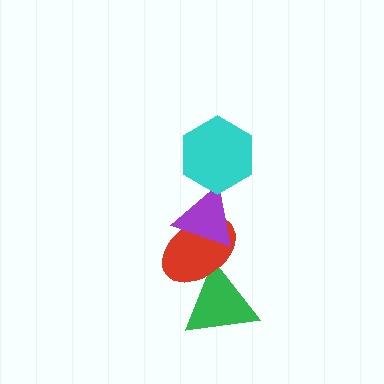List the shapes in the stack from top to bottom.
From top to bottom: the cyan hexagon, the purple triangle, the red ellipse, the green triangle.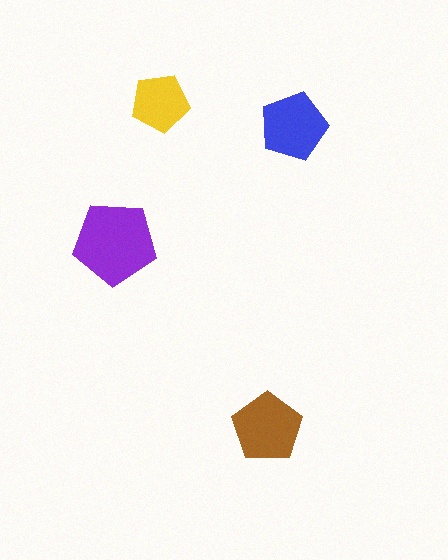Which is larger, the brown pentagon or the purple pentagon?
The purple one.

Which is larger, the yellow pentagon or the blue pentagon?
The blue one.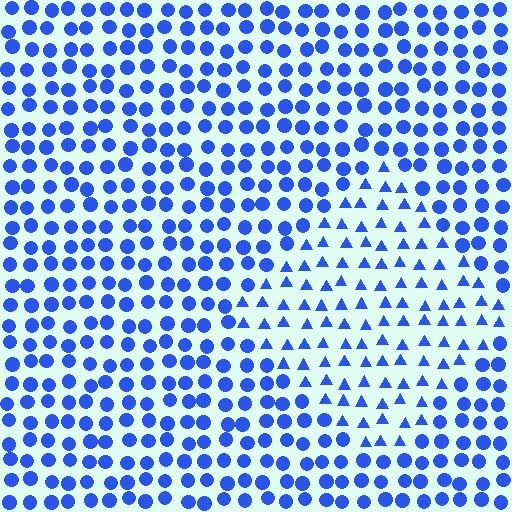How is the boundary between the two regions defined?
The boundary is defined by a change in element shape: triangles inside vs. circles outside. All elements share the same color and spacing.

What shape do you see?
I see a diamond.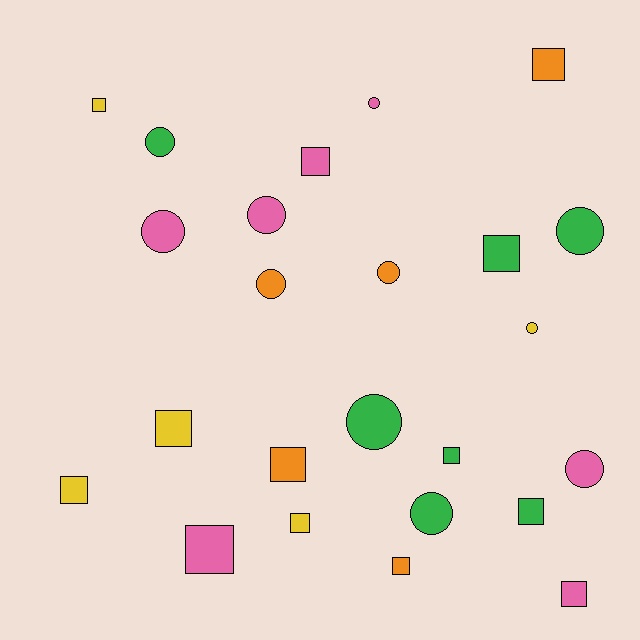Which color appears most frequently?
Pink, with 7 objects.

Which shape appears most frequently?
Square, with 13 objects.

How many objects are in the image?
There are 24 objects.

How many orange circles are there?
There are 2 orange circles.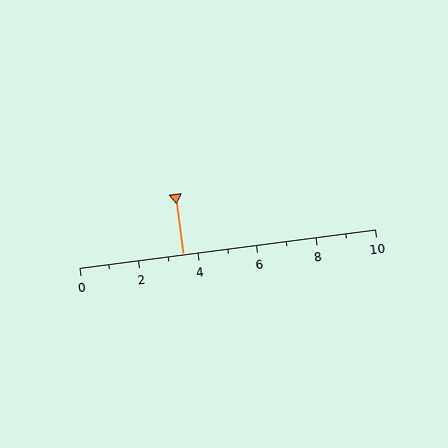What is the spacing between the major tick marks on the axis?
The major ticks are spaced 2 apart.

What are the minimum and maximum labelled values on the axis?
The axis runs from 0 to 10.